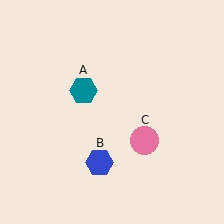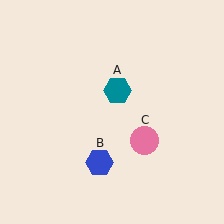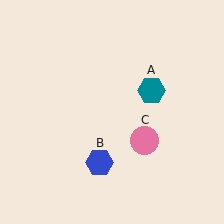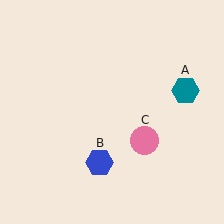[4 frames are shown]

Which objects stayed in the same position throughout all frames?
Blue hexagon (object B) and pink circle (object C) remained stationary.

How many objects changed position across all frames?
1 object changed position: teal hexagon (object A).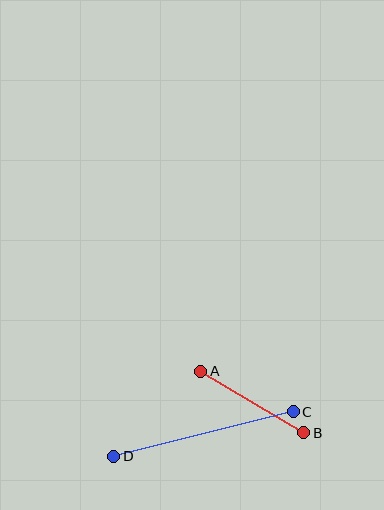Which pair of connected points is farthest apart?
Points C and D are farthest apart.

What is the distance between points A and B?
The distance is approximately 120 pixels.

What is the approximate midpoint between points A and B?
The midpoint is at approximately (252, 402) pixels.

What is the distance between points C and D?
The distance is approximately 185 pixels.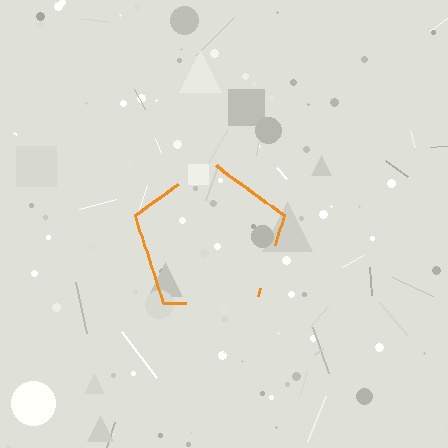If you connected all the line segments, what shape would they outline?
They would outline a pentagon.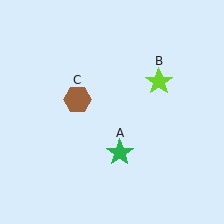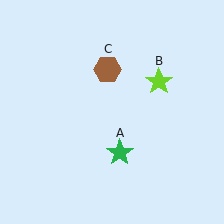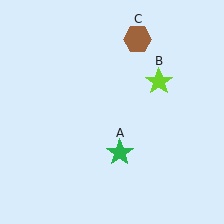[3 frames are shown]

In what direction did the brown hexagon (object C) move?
The brown hexagon (object C) moved up and to the right.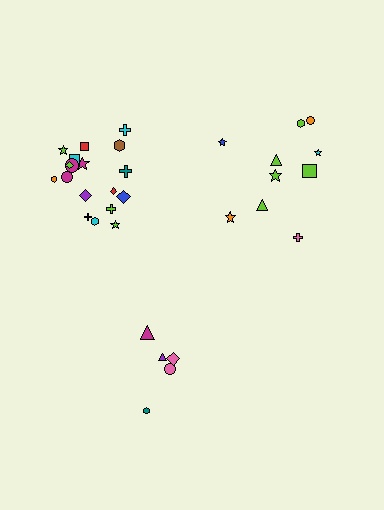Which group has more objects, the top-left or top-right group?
The top-left group.